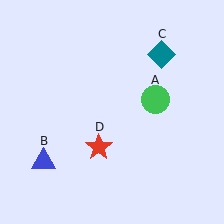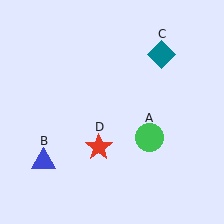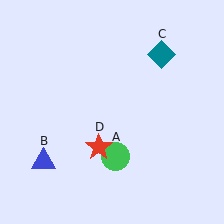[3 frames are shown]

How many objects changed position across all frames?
1 object changed position: green circle (object A).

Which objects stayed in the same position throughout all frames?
Blue triangle (object B) and teal diamond (object C) and red star (object D) remained stationary.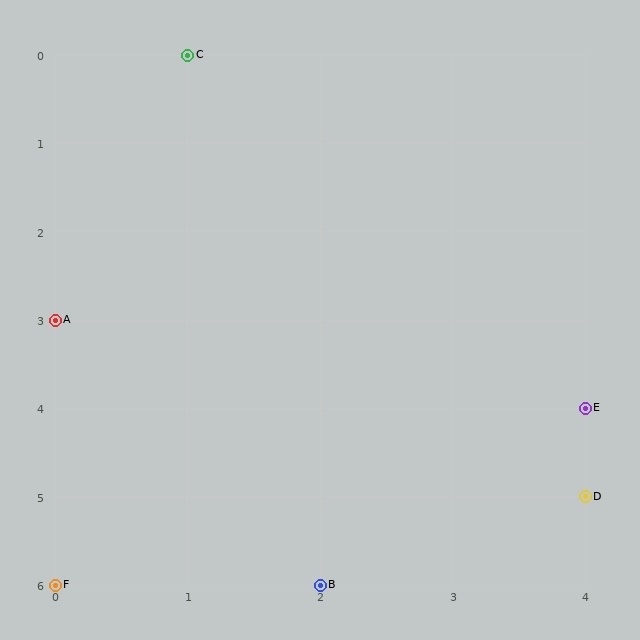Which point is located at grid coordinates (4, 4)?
Point E is at (4, 4).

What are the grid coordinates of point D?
Point D is at grid coordinates (4, 5).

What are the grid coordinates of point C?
Point C is at grid coordinates (1, 0).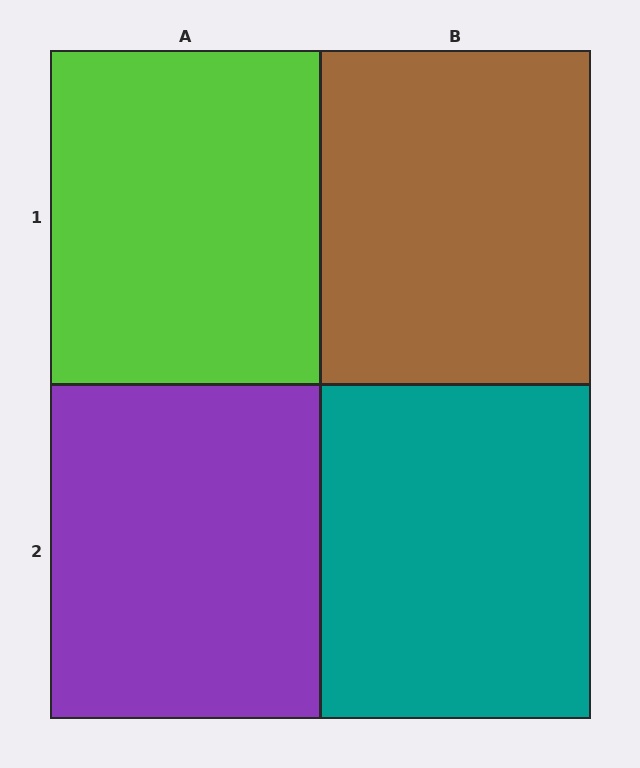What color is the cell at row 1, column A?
Lime.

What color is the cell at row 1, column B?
Brown.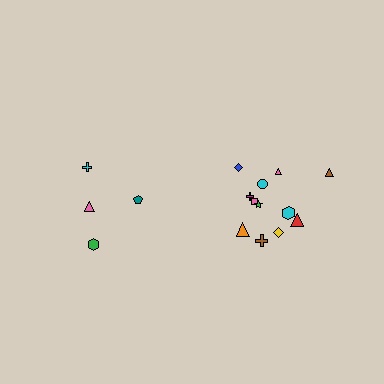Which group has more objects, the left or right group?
The right group.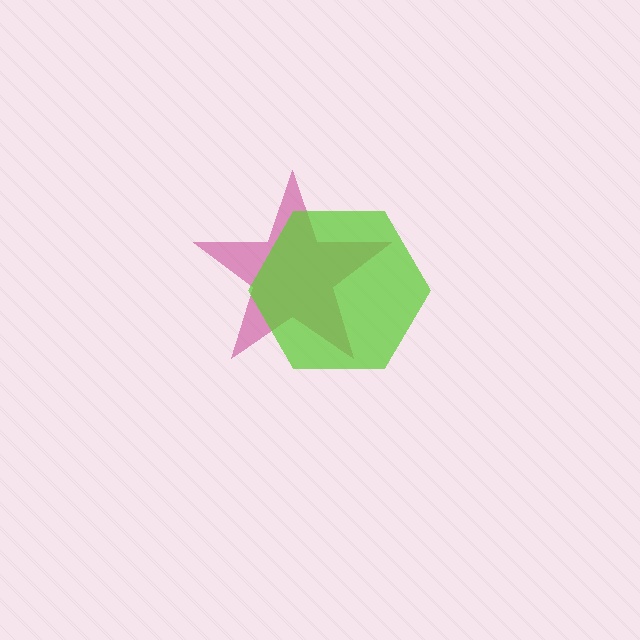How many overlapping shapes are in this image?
There are 2 overlapping shapes in the image.